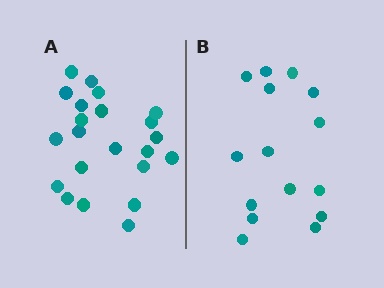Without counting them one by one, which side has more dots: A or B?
Region A (the left region) has more dots.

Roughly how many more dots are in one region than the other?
Region A has roughly 8 or so more dots than region B.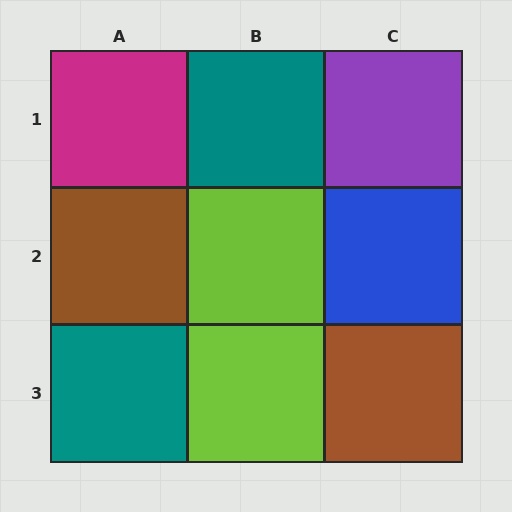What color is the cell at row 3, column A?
Teal.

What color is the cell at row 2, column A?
Brown.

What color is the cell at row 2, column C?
Blue.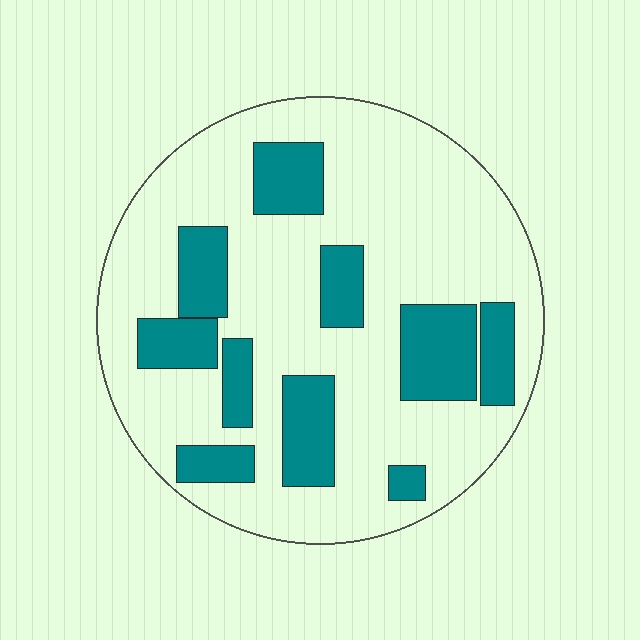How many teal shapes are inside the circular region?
10.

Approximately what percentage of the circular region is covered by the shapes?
Approximately 25%.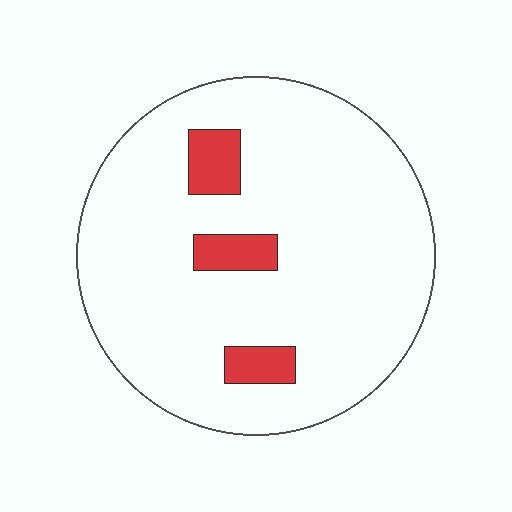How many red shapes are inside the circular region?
3.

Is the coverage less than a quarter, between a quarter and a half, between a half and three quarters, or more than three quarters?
Less than a quarter.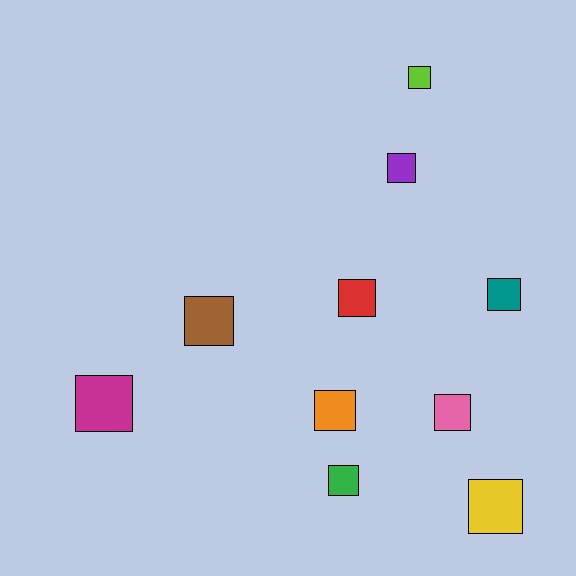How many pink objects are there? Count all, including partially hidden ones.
There is 1 pink object.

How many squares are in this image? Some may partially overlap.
There are 10 squares.